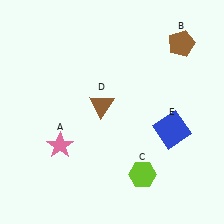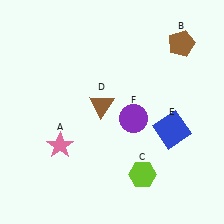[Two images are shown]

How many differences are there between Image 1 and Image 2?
There is 1 difference between the two images.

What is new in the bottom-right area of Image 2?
A purple circle (F) was added in the bottom-right area of Image 2.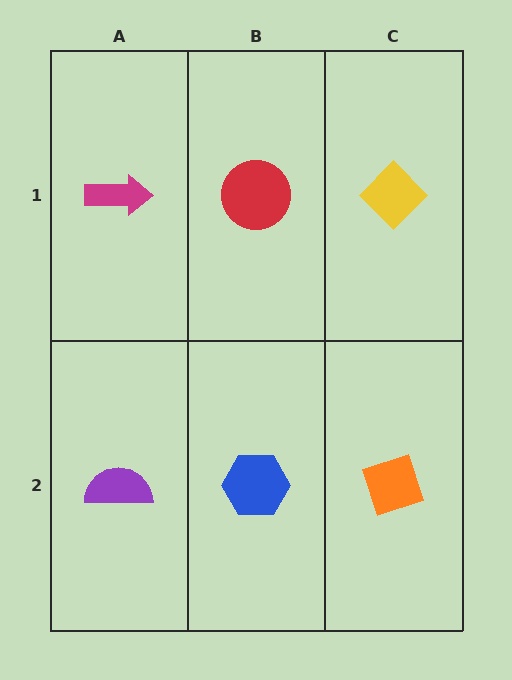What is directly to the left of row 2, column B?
A purple semicircle.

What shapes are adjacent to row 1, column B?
A blue hexagon (row 2, column B), a magenta arrow (row 1, column A), a yellow diamond (row 1, column C).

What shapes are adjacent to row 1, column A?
A purple semicircle (row 2, column A), a red circle (row 1, column B).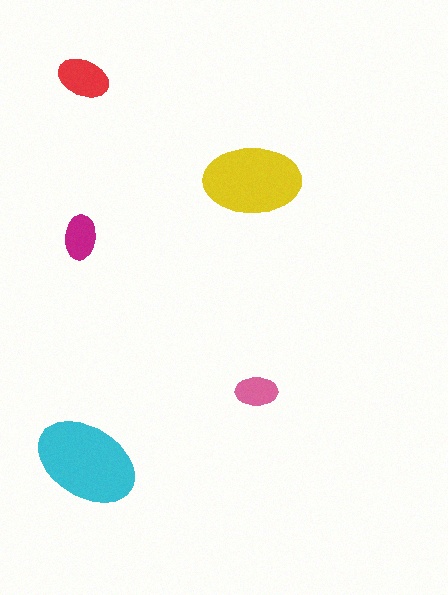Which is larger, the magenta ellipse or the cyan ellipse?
The cyan one.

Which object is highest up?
The red ellipse is topmost.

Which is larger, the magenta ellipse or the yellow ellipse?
The yellow one.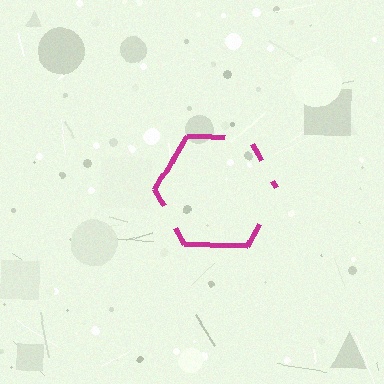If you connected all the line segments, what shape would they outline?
They would outline a hexagon.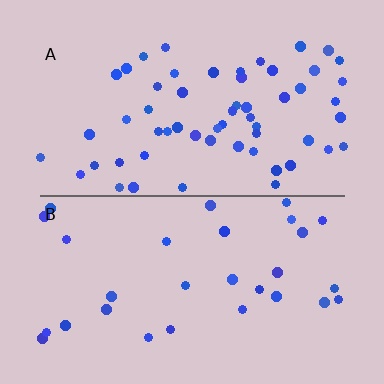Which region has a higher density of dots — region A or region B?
A (the top).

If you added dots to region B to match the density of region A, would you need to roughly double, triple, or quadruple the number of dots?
Approximately double.